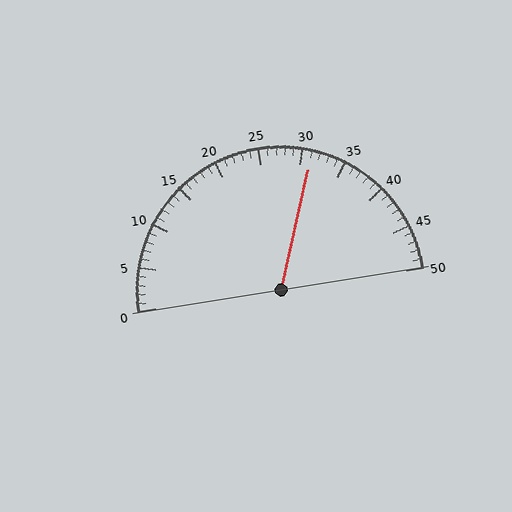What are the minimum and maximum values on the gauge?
The gauge ranges from 0 to 50.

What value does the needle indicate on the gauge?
The needle indicates approximately 31.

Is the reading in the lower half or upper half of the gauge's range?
The reading is in the upper half of the range (0 to 50).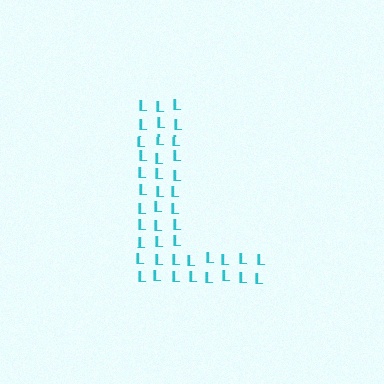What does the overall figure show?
The overall figure shows the letter L.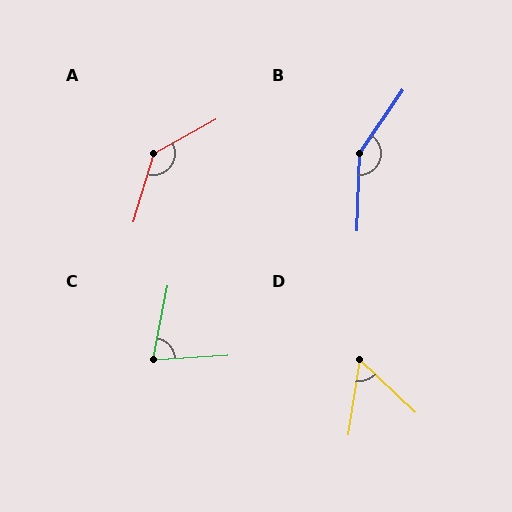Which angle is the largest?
B, at approximately 148 degrees.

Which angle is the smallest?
D, at approximately 55 degrees.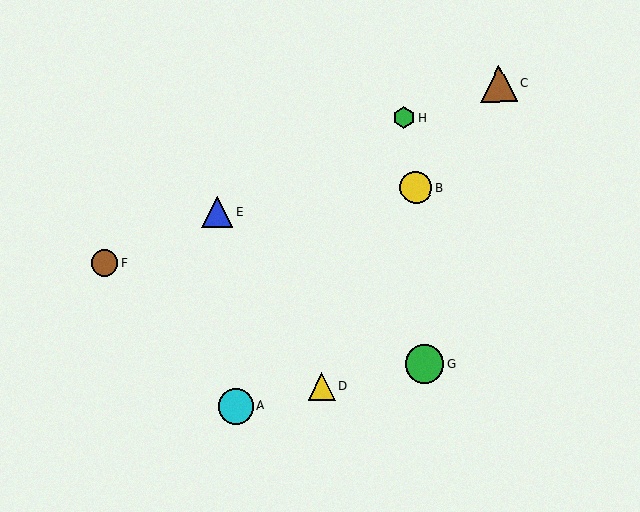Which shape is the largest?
The green circle (labeled G) is the largest.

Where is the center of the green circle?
The center of the green circle is at (424, 364).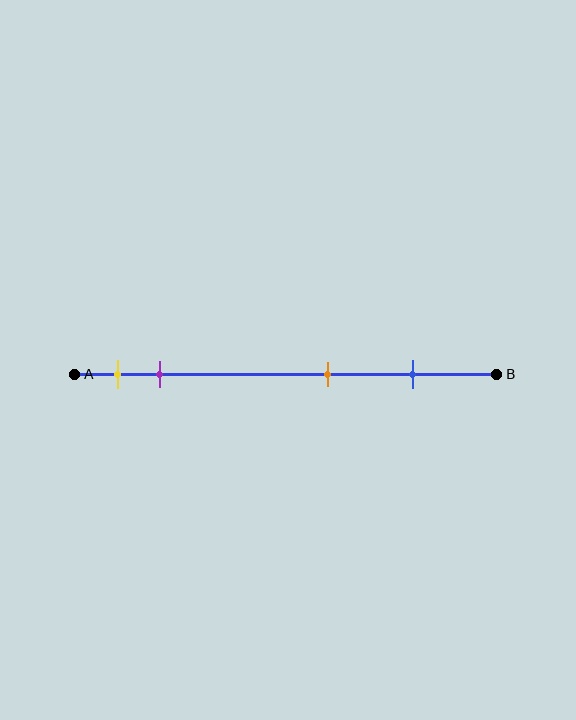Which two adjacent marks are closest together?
The yellow and purple marks are the closest adjacent pair.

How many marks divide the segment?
There are 4 marks dividing the segment.